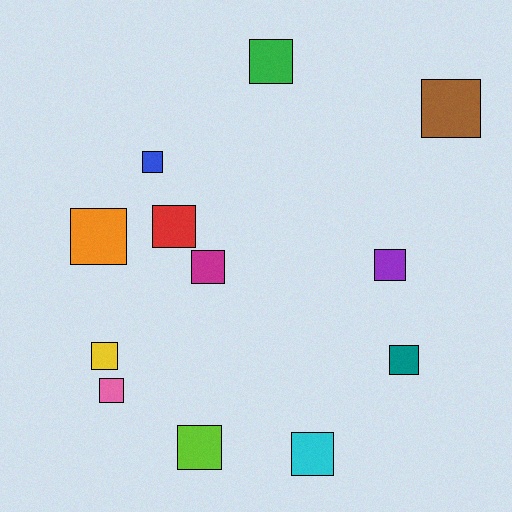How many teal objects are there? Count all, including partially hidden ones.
There is 1 teal object.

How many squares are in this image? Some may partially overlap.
There are 12 squares.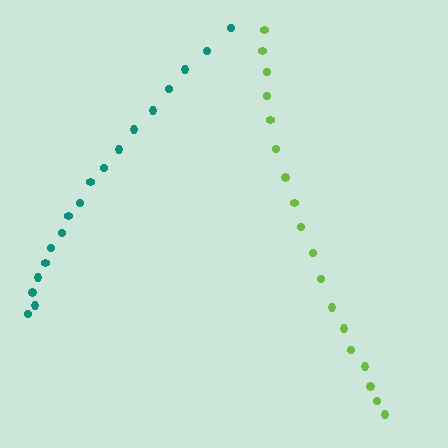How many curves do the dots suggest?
There are 2 distinct paths.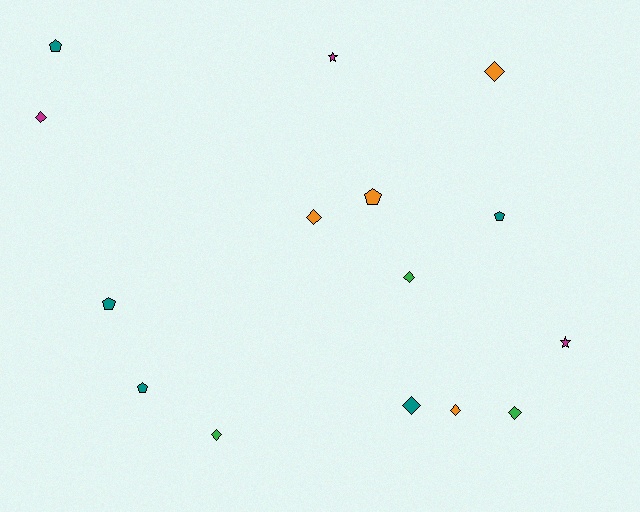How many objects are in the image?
There are 15 objects.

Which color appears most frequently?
Teal, with 5 objects.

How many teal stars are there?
There are no teal stars.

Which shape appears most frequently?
Diamond, with 8 objects.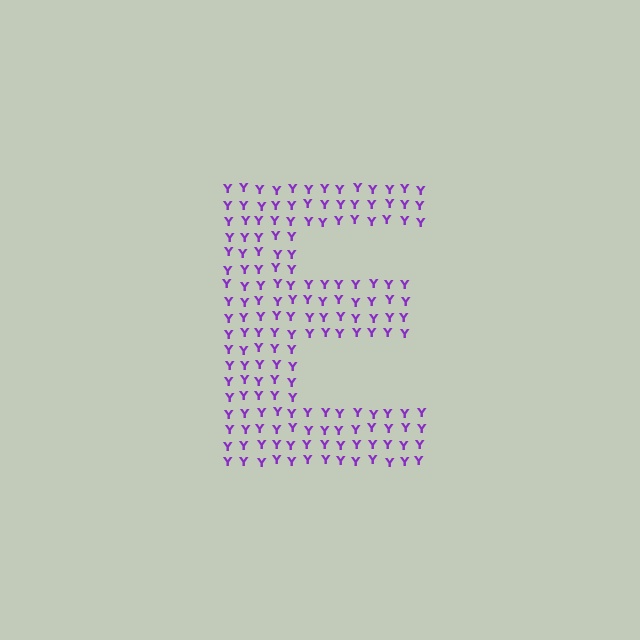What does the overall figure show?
The overall figure shows the letter E.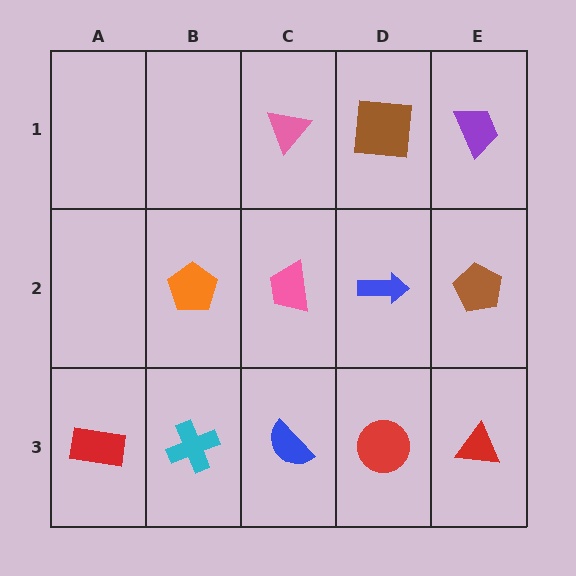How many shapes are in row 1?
3 shapes.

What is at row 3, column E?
A red triangle.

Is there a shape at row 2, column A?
No, that cell is empty.